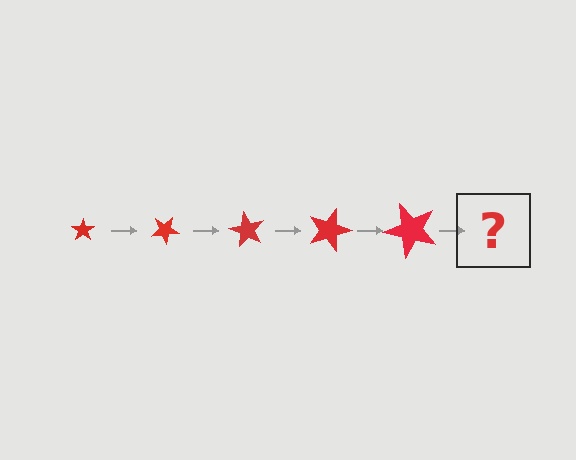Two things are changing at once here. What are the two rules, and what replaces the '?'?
The two rules are that the star grows larger each step and it rotates 30 degrees each step. The '?' should be a star, larger than the previous one and rotated 150 degrees from the start.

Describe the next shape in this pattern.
It should be a star, larger than the previous one and rotated 150 degrees from the start.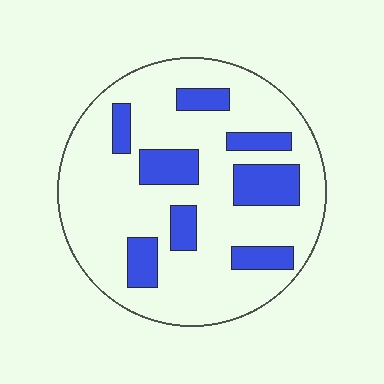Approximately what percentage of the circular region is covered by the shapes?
Approximately 20%.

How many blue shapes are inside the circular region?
8.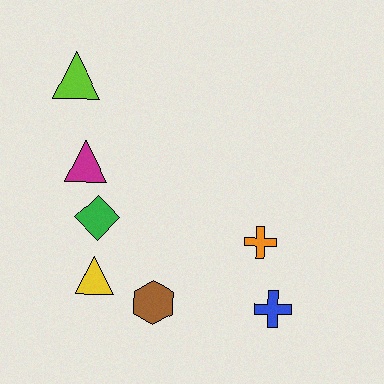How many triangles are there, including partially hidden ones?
There are 3 triangles.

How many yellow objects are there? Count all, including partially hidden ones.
There is 1 yellow object.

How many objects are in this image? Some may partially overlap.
There are 7 objects.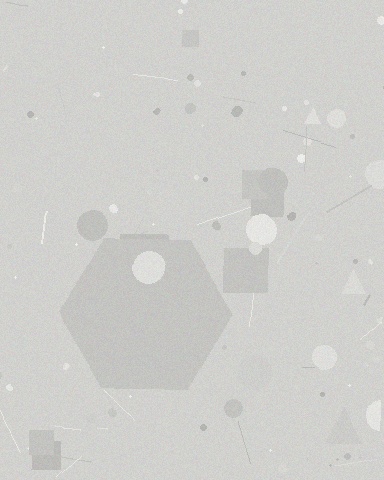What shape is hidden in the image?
A hexagon is hidden in the image.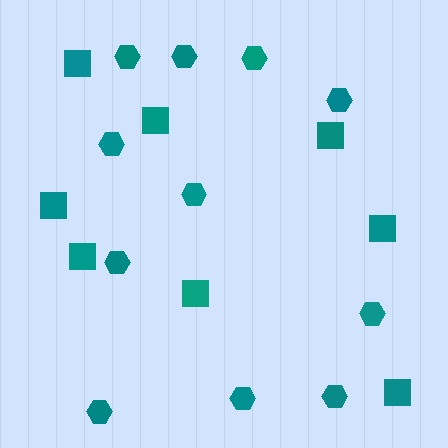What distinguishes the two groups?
There are 2 groups: one group of hexagons (11) and one group of squares (8).